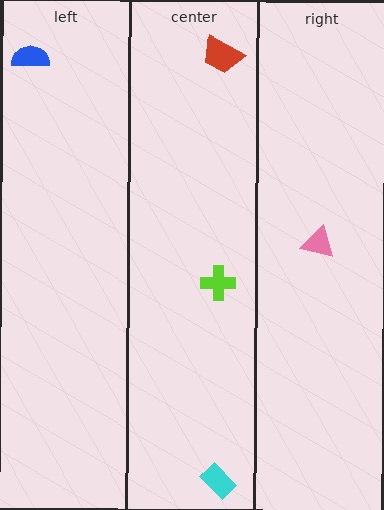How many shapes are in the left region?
1.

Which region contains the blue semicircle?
The left region.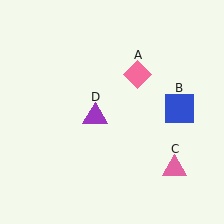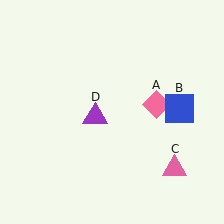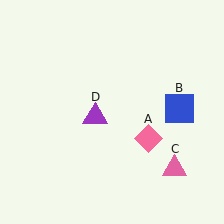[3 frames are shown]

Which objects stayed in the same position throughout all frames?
Blue square (object B) and pink triangle (object C) and purple triangle (object D) remained stationary.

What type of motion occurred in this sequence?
The pink diamond (object A) rotated clockwise around the center of the scene.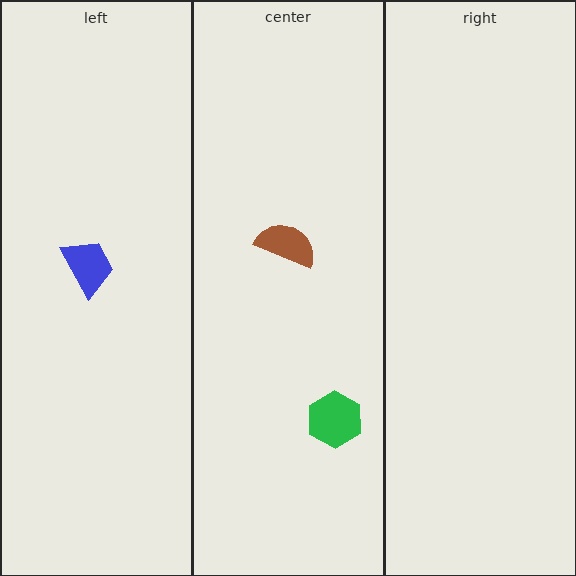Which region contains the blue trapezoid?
The left region.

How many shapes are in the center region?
2.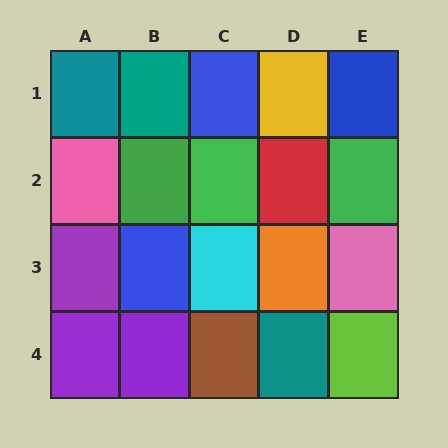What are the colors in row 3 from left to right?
Purple, blue, cyan, orange, pink.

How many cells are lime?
1 cell is lime.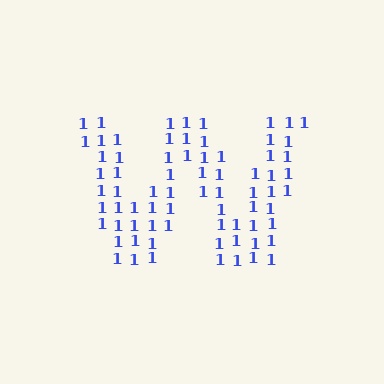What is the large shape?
The large shape is the letter W.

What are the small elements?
The small elements are digit 1's.